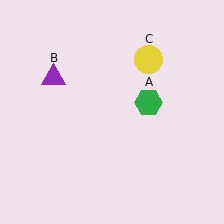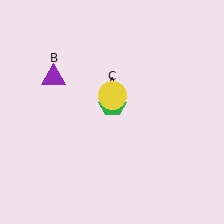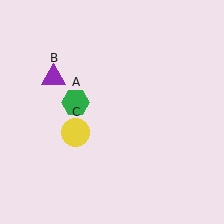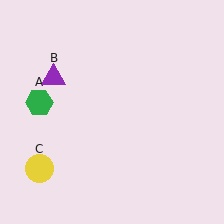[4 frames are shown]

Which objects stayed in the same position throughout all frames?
Purple triangle (object B) remained stationary.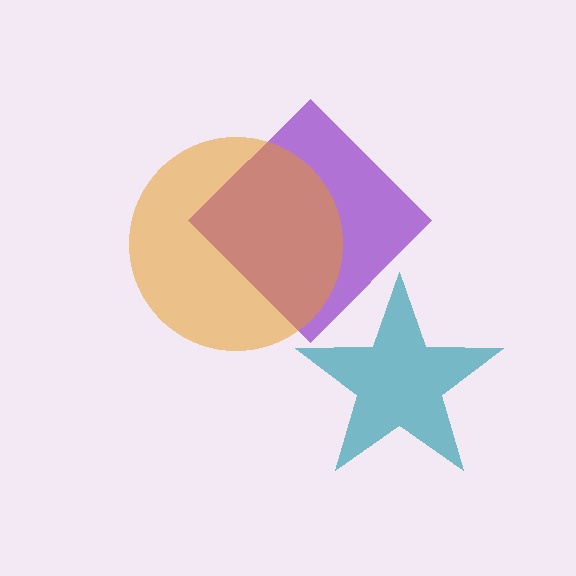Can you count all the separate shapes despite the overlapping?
Yes, there are 3 separate shapes.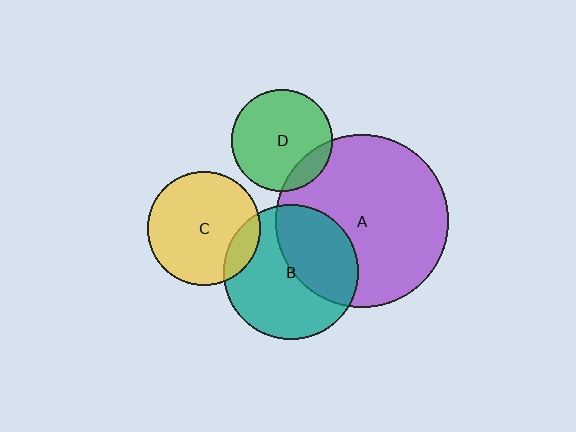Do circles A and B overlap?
Yes.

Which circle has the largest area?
Circle A (purple).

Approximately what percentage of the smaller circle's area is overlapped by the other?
Approximately 40%.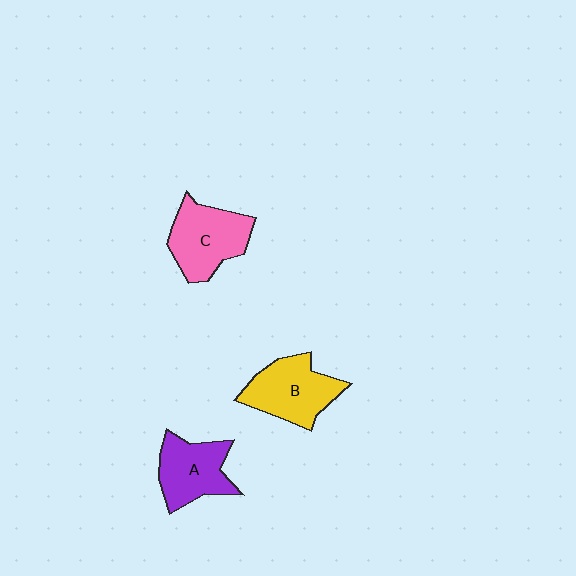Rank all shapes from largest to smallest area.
From largest to smallest: C (pink), B (yellow), A (purple).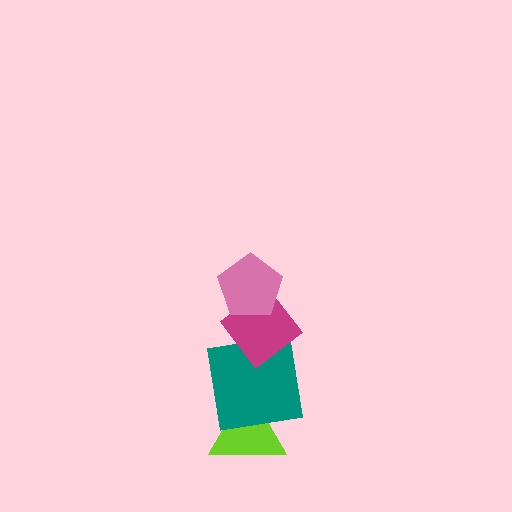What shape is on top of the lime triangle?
The teal square is on top of the lime triangle.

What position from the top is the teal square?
The teal square is 3rd from the top.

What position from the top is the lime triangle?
The lime triangle is 4th from the top.